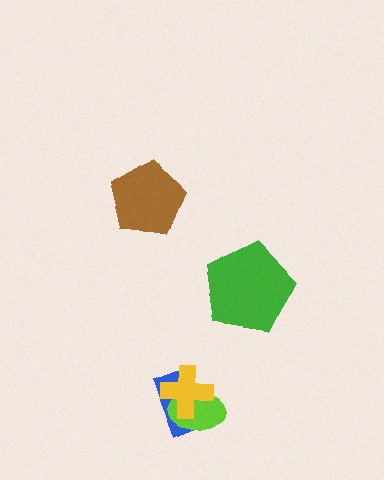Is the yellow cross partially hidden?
No, no other shape covers it.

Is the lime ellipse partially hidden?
Yes, it is partially covered by another shape.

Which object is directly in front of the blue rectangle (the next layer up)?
The lime ellipse is directly in front of the blue rectangle.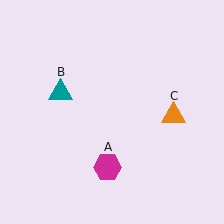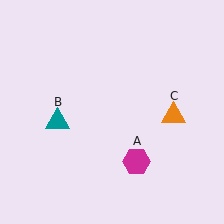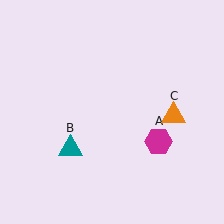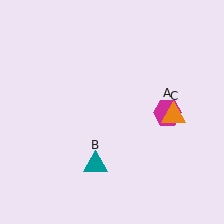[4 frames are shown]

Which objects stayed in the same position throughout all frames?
Orange triangle (object C) remained stationary.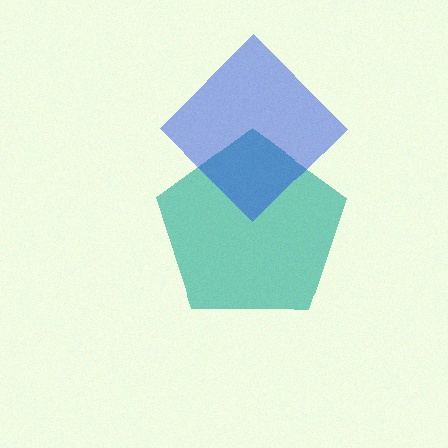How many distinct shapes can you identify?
There are 2 distinct shapes: a teal pentagon, a blue diamond.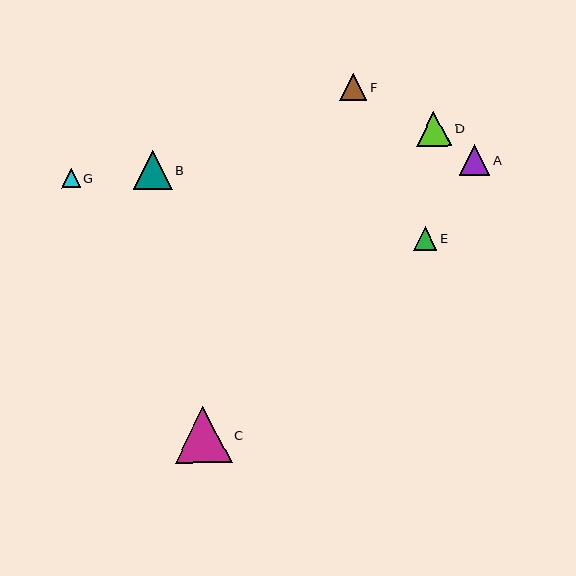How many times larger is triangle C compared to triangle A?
Triangle C is approximately 1.8 times the size of triangle A.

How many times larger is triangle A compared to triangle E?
Triangle A is approximately 1.3 times the size of triangle E.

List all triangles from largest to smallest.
From largest to smallest: C, B, D, A, F, E, G.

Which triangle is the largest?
Triangle C is the largest with a size of approximately 56 pixels.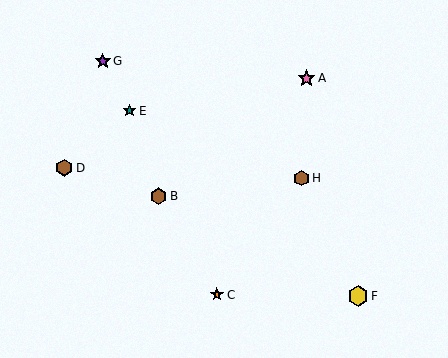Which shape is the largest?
The yellow hexagon (labeled F) is the largest.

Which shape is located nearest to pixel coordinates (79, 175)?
The brown hexagon (labeled D) at (64, 168) is nearest to that location.